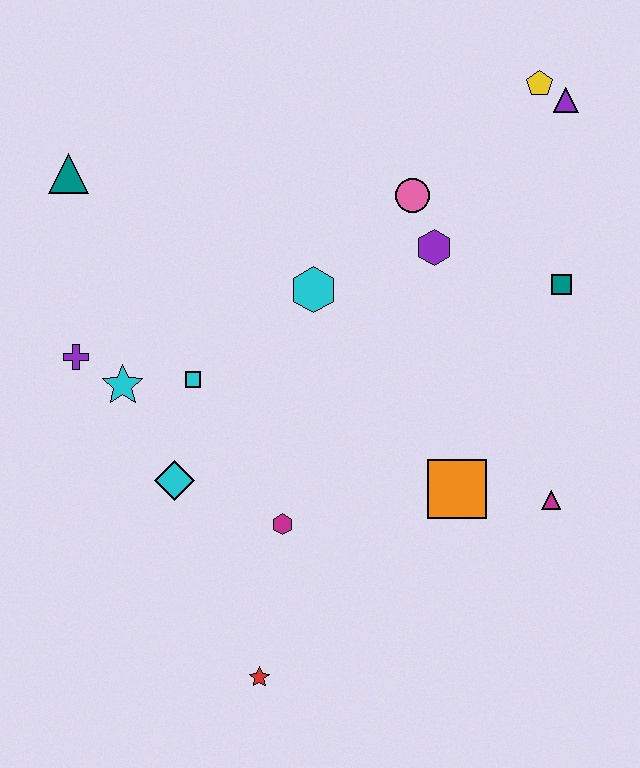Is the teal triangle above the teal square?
Yes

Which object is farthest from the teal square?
The teal triangle is farthest from the teal square.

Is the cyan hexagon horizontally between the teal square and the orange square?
No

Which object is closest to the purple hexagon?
The pink circle is closest to the purple hexagon.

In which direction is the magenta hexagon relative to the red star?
The magenta hexagon is above the red star.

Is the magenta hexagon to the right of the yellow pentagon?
No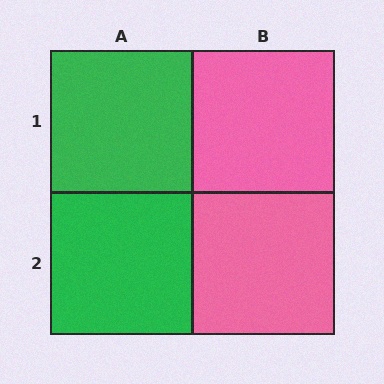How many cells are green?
2 cells are green.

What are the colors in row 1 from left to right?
Green, pink.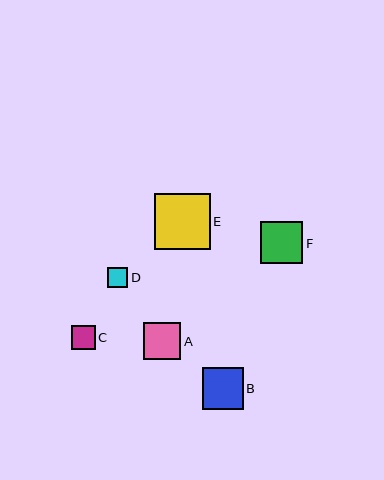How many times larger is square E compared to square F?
Square E is approximately 1.3 times the size of square F.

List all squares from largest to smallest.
From largest to smallest: E, F, B, A, C, D.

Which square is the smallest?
Square D is the smallest with a size of approximately 20 pixels.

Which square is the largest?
Square E is the largest with a size of approximately 55 pixels.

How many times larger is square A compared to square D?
Square A is approximately 1.8 times the size of square D.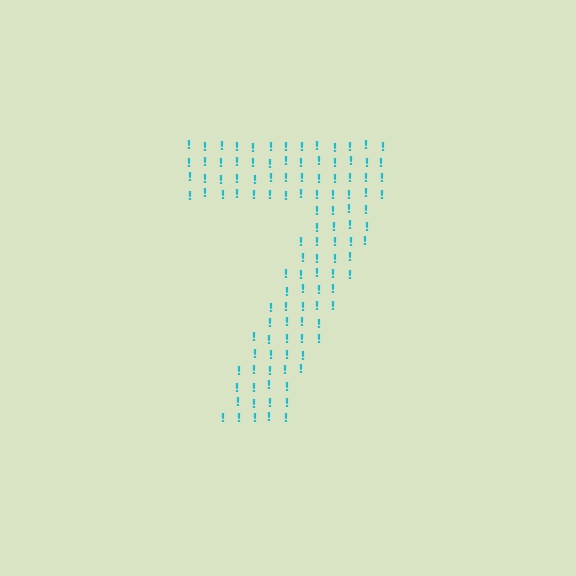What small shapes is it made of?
It is made of small exclamation marks.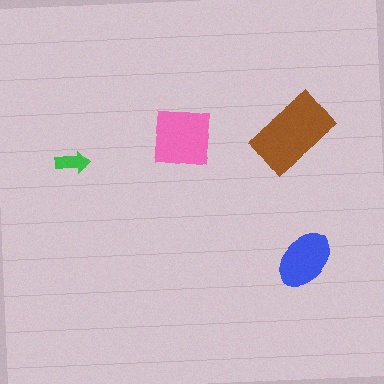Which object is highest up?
The brown rectangle is topmost.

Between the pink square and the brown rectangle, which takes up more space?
The brown rectangle.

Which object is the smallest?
The green arrow.